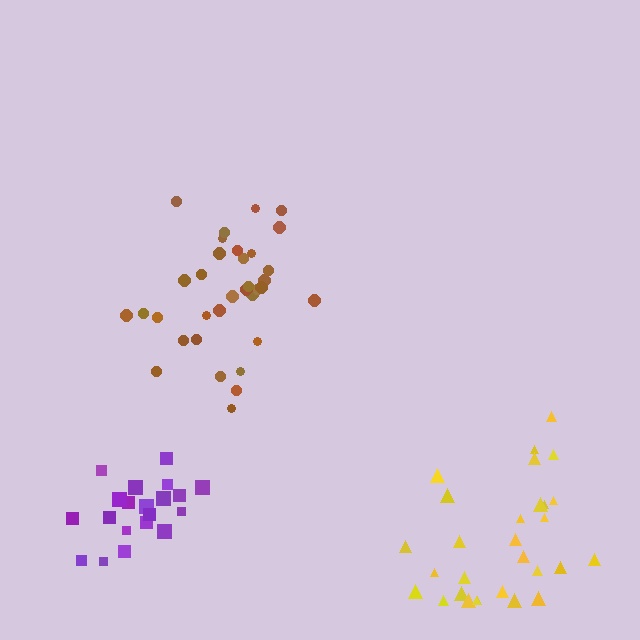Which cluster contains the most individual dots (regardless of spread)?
Brown (34).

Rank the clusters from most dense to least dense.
purple, brown, yellow.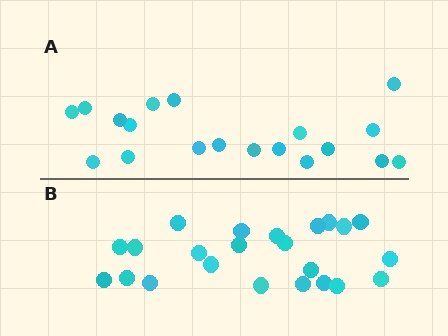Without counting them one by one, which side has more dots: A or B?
Region B (the bottom region) has more dots.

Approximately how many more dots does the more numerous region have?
Region B has about 4 more dots than region A.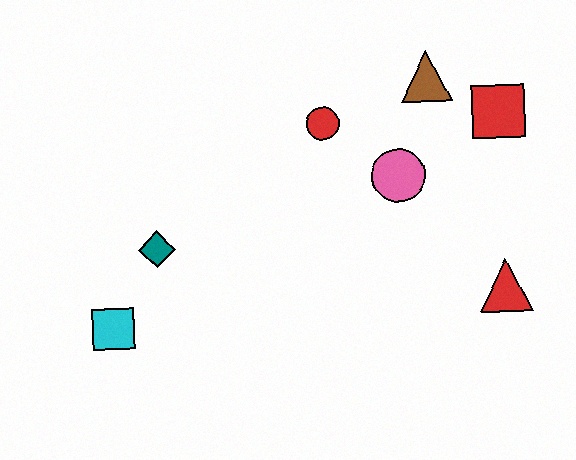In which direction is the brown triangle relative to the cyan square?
The brown triangle is to the right of the cyan square.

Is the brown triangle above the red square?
Yes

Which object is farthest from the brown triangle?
The cyan square is farthest from the brown triangle.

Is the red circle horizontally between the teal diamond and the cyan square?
No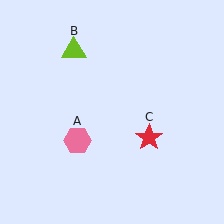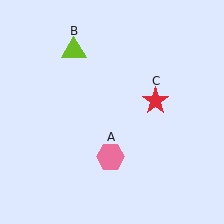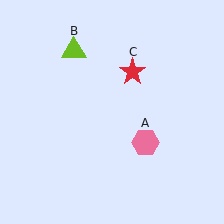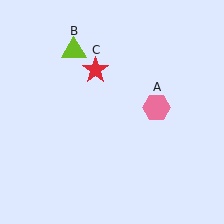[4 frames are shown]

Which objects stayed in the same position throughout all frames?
Lime triangle (object B) remained stationary.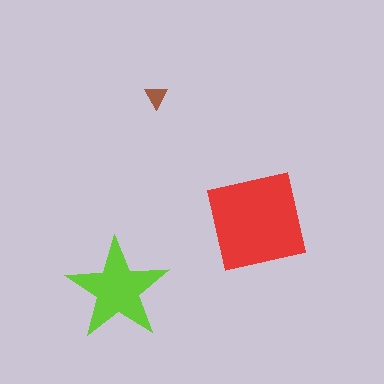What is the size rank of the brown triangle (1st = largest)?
3rd.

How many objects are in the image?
There are 3 objects in the image.